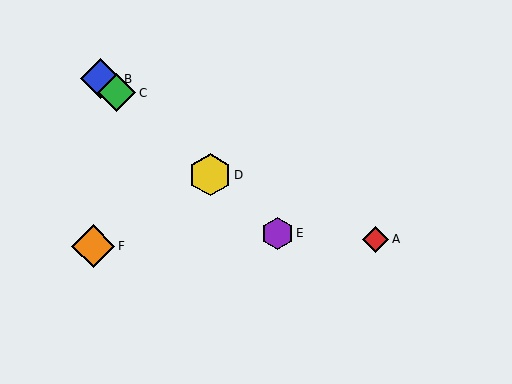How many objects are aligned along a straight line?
4 objects (B, C, D, E) are aligned along a straight line.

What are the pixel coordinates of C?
Object C is at (117, 93).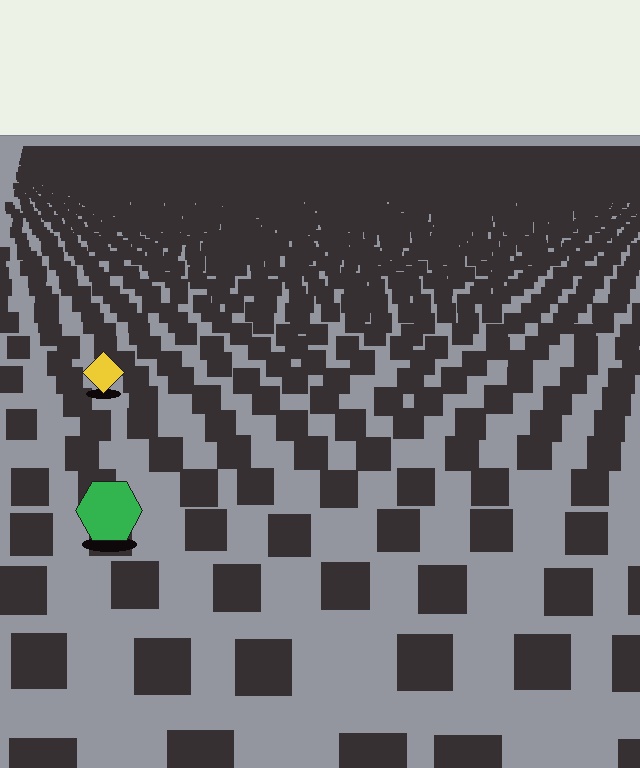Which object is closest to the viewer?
The green hexagon is closest. The texture marks near it are larger and more spread out.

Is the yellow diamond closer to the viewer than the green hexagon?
No. The green hexagon is closer — you can tell from the texture gradient: the ground texture is coarser near it.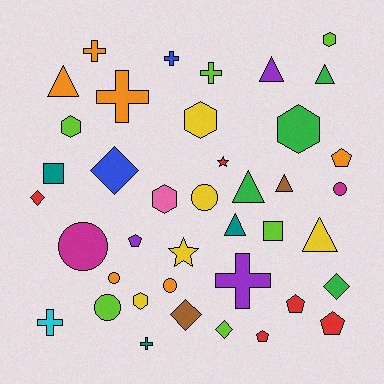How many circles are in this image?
There are 6 circles.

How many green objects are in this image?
There are 4 green objects.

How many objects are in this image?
There are 40 objects.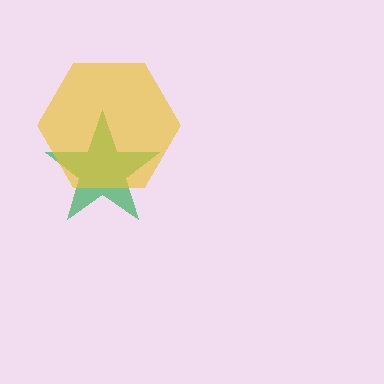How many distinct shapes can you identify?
There are 2 distinct shapes: a green star, a yellow hexagon.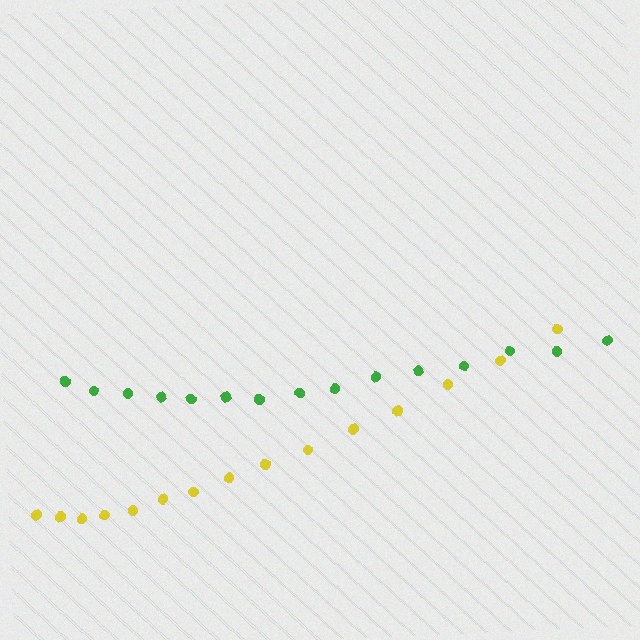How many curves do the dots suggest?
There are 2 distinct paths.